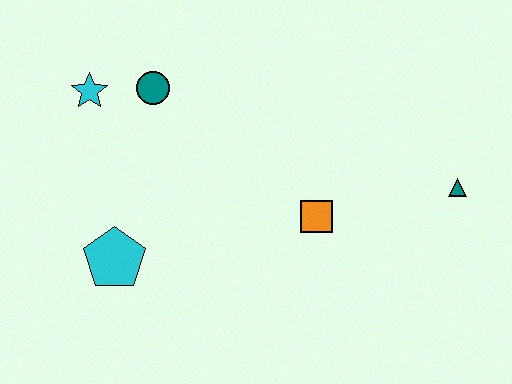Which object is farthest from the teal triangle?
The cyan star is farthest from the teal triangle.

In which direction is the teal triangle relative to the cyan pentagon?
The teal triangle is to the right of the cyan pentagon.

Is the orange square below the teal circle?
Yes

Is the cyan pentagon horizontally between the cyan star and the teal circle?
Yes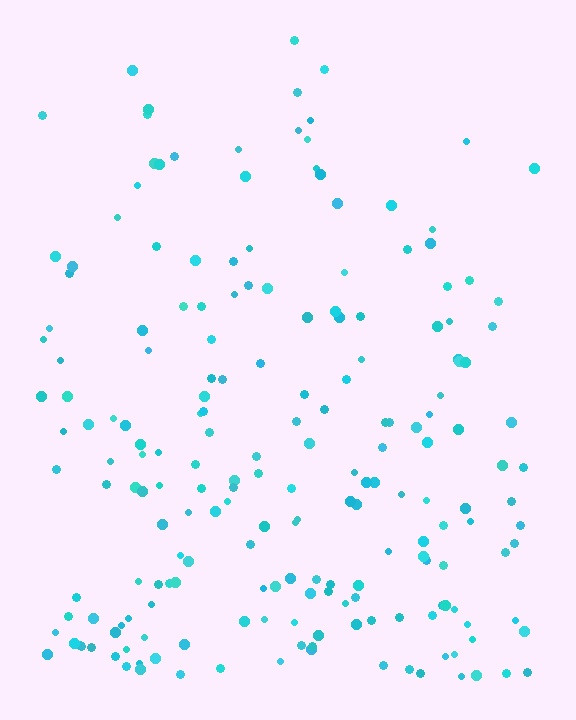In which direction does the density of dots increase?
From top to bottom, with the bottom side densest.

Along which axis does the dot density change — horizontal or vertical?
Vertical.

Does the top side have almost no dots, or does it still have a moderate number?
Still a moderate number, just noticeably fewer than the bottom.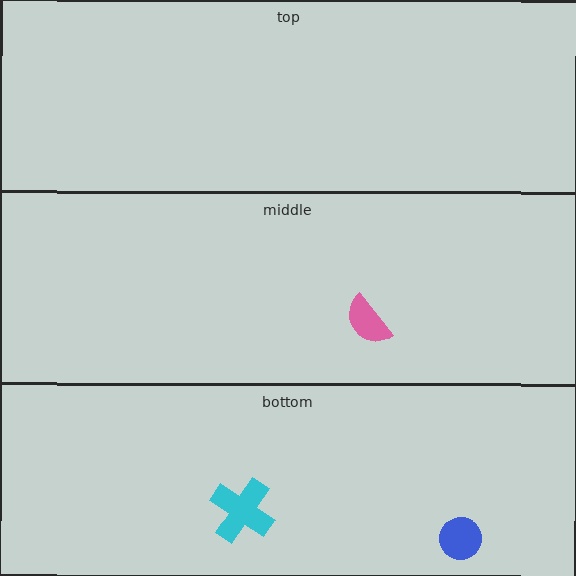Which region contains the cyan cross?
The bottom region.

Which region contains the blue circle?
The bottom region.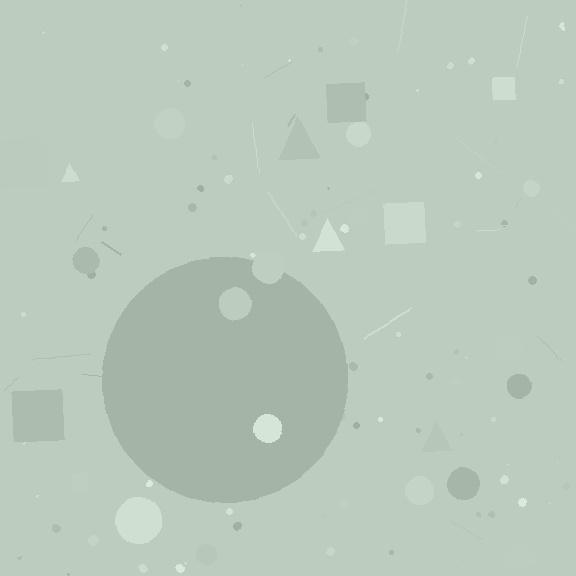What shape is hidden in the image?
A circle is hidden in the image.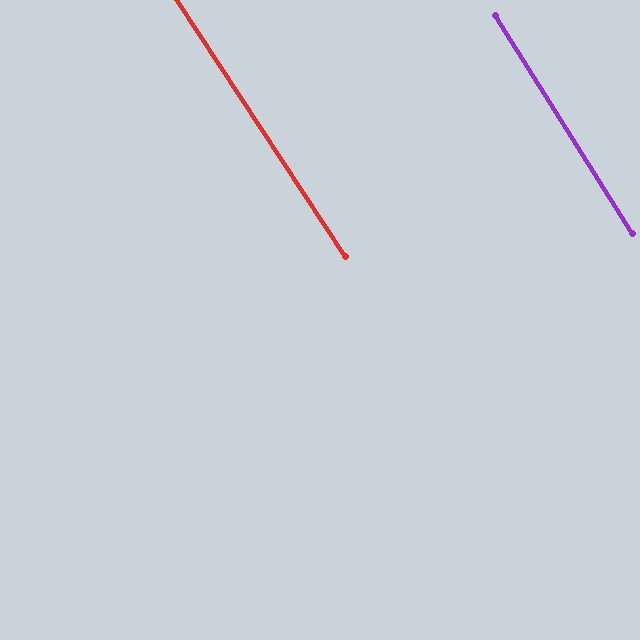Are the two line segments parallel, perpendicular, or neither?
Parallel — their directions differ by only 1.1°.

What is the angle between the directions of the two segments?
Approximately 1 degree.